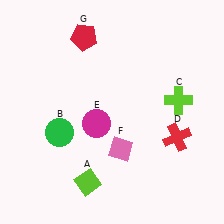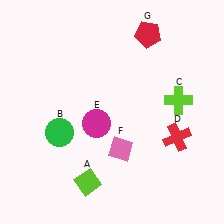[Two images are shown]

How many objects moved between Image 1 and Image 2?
1 object moved between the two images.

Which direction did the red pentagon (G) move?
The red pentagon (G) moved right.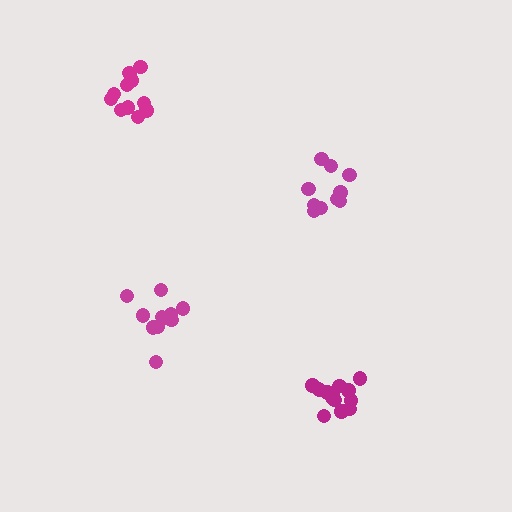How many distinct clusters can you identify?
There are 4 distinct clusters.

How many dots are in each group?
Group 1: 11 dots, Group 2: 11 dots, Group 3: 13 dots, Group 4: 10 dots (45 total).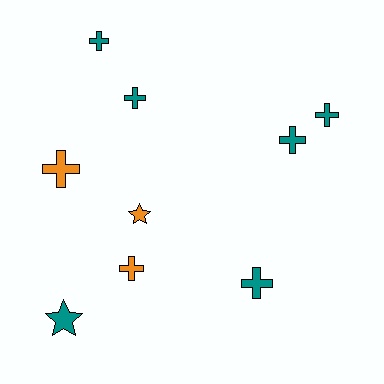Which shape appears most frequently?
Cross, with 7 objects.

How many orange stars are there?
There is 1 orange star.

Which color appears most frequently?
Teal, with 6 objects.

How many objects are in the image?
There are 9 objects.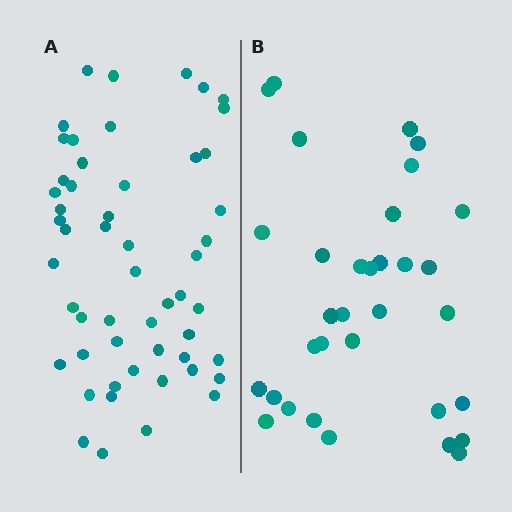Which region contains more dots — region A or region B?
Region A (the left region) has more dots.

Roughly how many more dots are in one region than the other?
Region A has approximately 20 more dots than region B.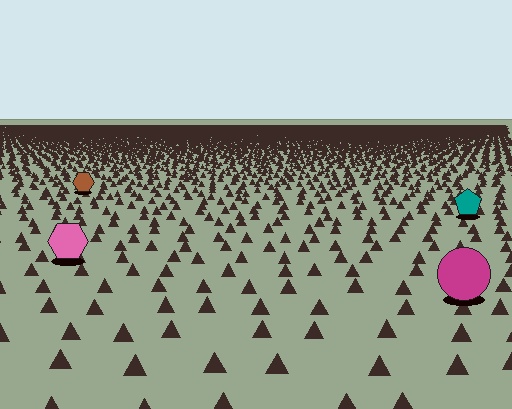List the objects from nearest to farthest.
From nearest to farthest: the magenta circle, the pink hexagon, the teal pentagon, the brown hexagon.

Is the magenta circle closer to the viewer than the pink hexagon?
Yes. The magenta circle is closer — you can tell from the texture gradient: the ground texture is coarser near it.